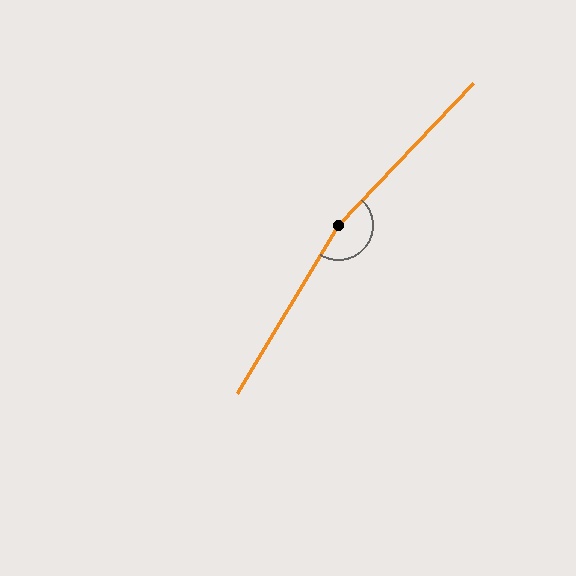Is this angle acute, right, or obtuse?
It is obtuse.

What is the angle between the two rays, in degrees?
Approximately 168 degrees.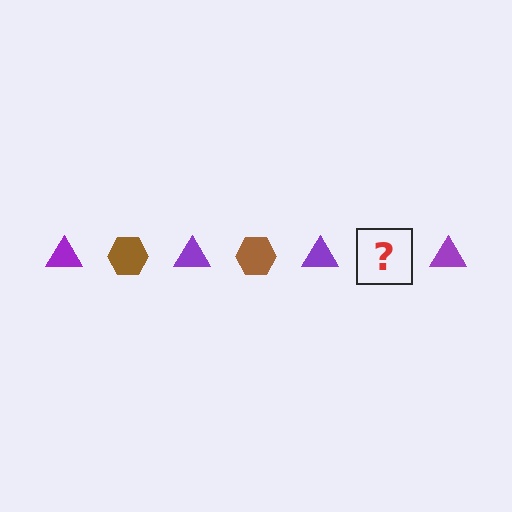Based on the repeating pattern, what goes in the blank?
The blank should be a brown hexagon.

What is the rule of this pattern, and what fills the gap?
The rule is that the pattern alternates between purple triangle and brown hexagon. The gap should be filled with a brown hexagon.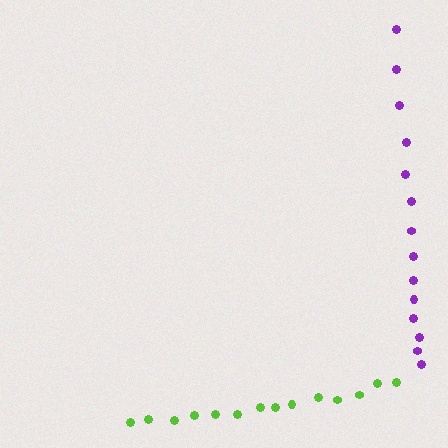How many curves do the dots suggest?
There are 2 distinct paths.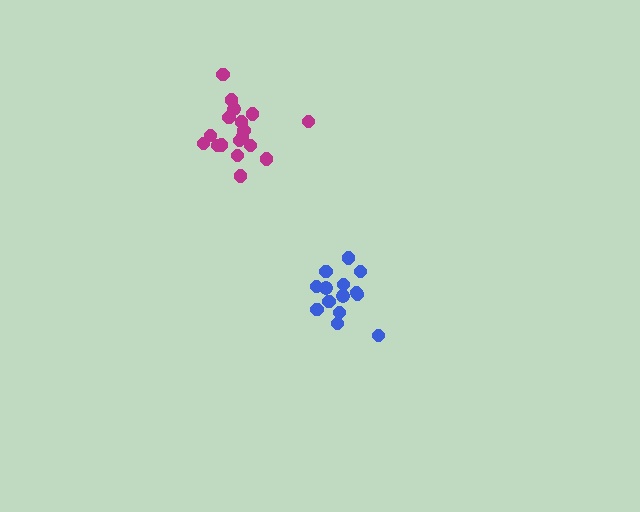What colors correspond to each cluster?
The clusters are colored: blue, magenta.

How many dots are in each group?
Group 1: 14 dots, Group 2: 18 dots (32 total).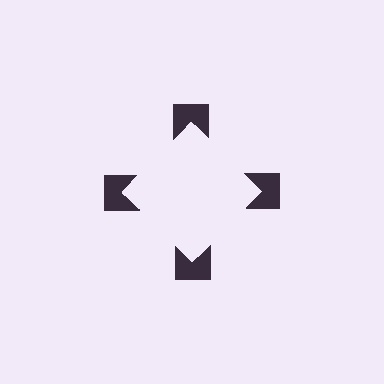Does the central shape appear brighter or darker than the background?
It typically appears slightly brighter than the background, even though no actual brightness change is drawn.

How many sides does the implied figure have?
4 sides.